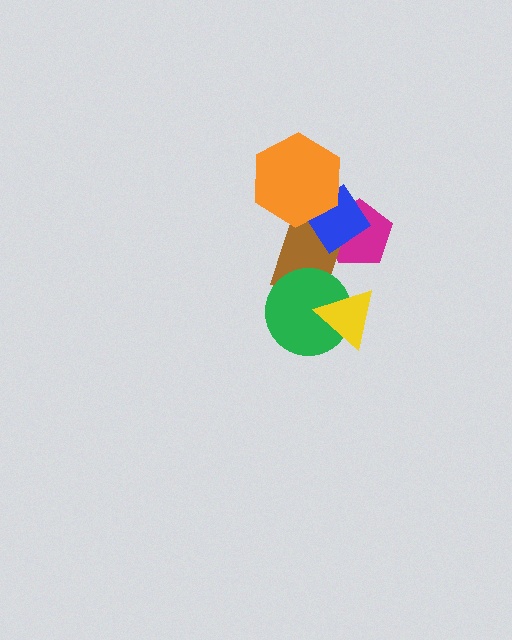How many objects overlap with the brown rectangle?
4 objects overlap with the brown rectangle.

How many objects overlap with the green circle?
2 objects overlap with the green circle.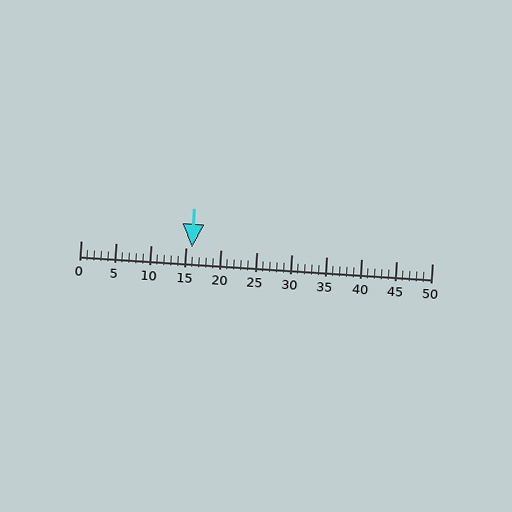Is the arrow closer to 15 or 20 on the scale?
The arrow is closer to 15.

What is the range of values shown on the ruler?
The ruler shows values from 0 to 50.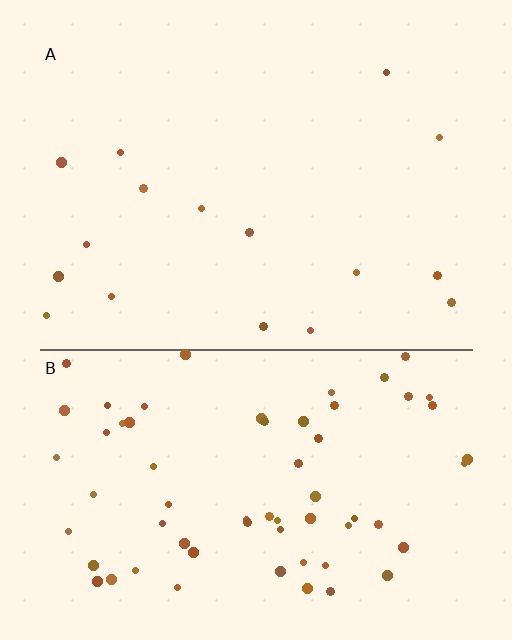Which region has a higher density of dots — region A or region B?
B (the bottom).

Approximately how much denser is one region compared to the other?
Approximately 4.0× — region B over region A.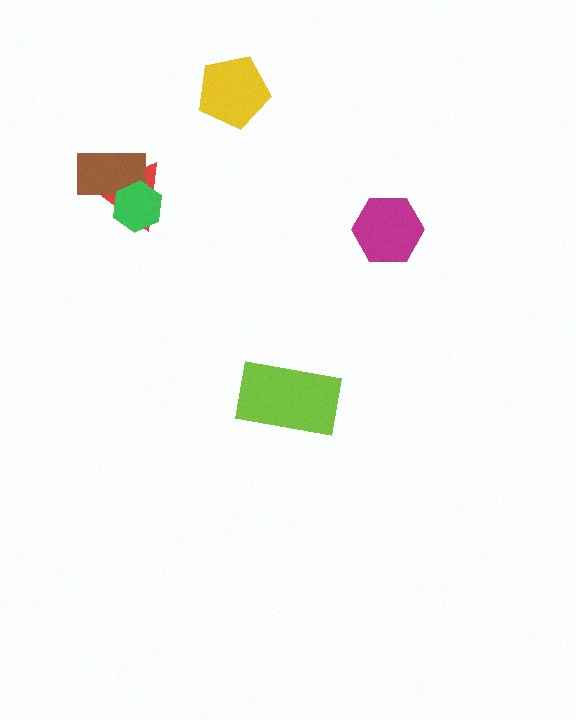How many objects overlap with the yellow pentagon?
0 objects overlap with the yellow pentagon.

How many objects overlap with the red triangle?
2 objects overlap with the red triangle.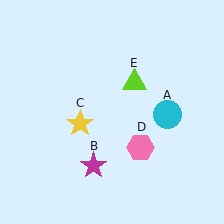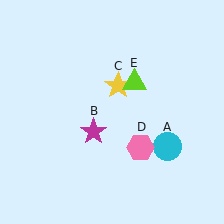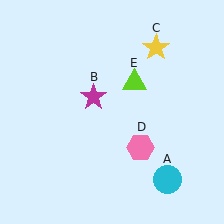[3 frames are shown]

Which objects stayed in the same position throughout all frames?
Pink hexagon (object D) and lime triangle (object E) remained stationary.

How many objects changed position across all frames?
3 objects changed position: cyan circle (object A), magenta star (object B), yellow star (object C).